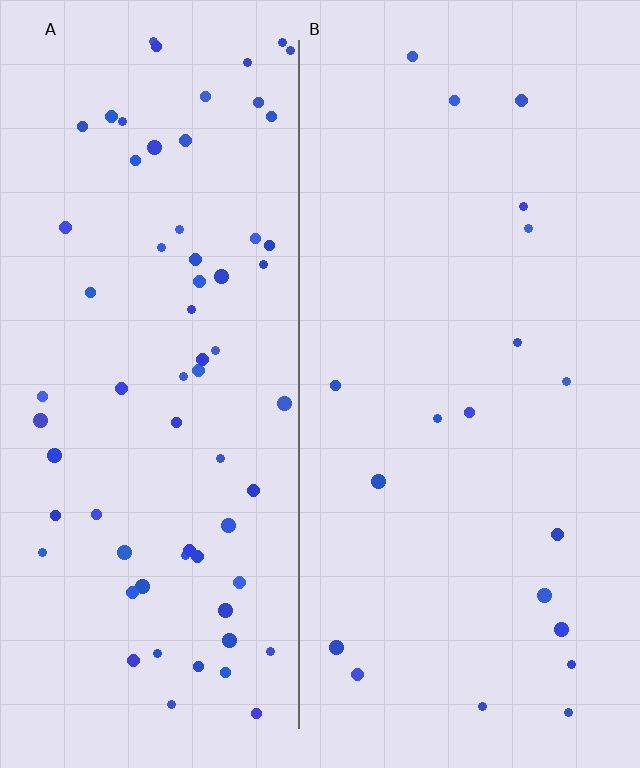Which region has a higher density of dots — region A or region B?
A (the left).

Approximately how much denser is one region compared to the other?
Approximately 3.5× — region A over region B.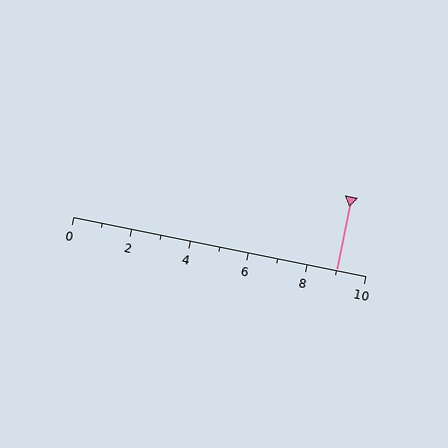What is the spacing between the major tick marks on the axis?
The major ticks are spaced 2 apart.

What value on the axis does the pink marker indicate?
The marker indicates approximately 9.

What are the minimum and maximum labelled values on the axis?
The axis runs from 0 to 10.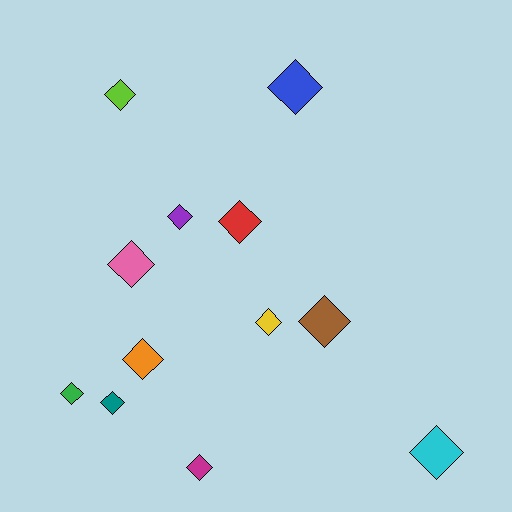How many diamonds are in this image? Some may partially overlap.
There are 12 diamonds.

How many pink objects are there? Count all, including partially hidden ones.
There is 1 pink object.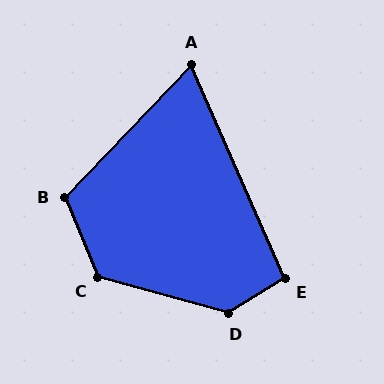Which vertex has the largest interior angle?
D, at approximately 132 degrees.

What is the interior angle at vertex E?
Approximately 98 degrees (obtuse).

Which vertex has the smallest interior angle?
A, at approximately 67 degrees.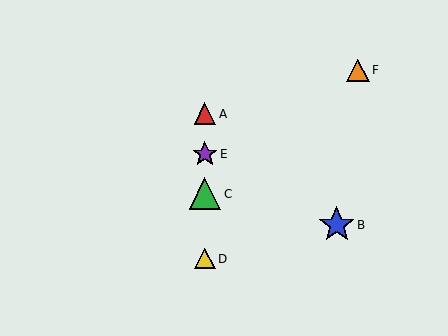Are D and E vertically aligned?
Yes, both are at x≈205.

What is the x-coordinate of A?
Object A is at x≈205.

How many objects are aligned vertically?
4 objects (A, C, D, E) are aligned vertically.